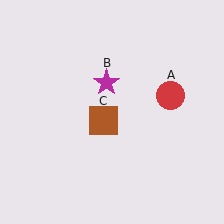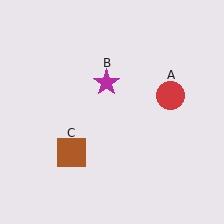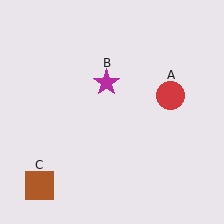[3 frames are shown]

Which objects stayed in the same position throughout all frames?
Red circle (object A) and magenta star (object B) remained stationary.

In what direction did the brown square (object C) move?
The brown square (object C) moved down and to the left.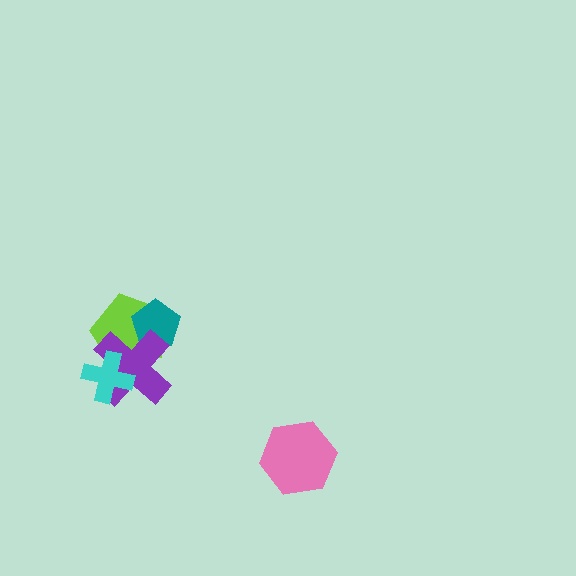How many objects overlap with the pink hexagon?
0 objects overlap with the pink hexagon.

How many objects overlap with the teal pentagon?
2 objects overlap with the teal pentagon.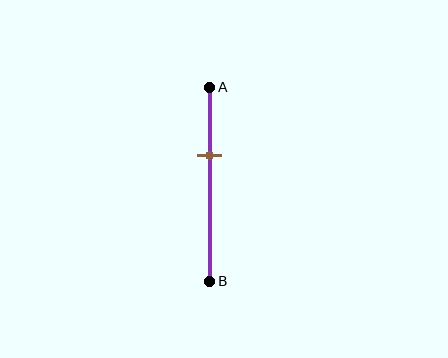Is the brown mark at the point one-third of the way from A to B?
Yes, the mark is approximately at the one-third point.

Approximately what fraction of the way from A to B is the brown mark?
The brown mark is approximately 35% of the way from A to B.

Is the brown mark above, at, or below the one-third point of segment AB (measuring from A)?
The brown mark is approximately at the one-third point of segment AB.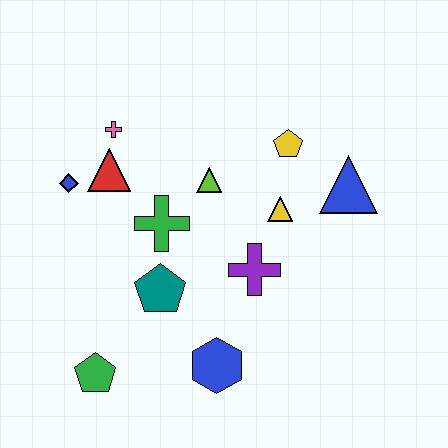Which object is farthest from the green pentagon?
The blue triangle is farthest from the green pentagon.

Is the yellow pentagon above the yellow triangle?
Yes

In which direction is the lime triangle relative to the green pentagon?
The lime triangle is above the green pentagon.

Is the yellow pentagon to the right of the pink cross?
Yes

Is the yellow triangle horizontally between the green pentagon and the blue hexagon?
No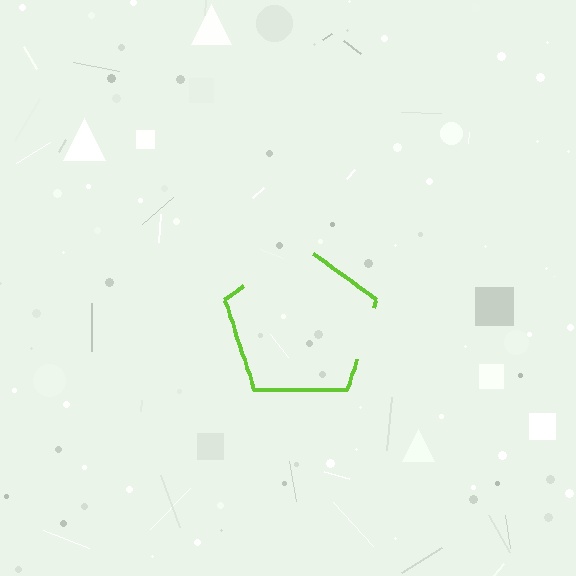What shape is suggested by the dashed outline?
The dashed outline suggests a pentagon.